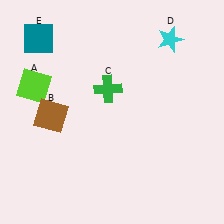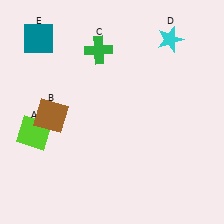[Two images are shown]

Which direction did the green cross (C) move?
The green cross (C) moved up.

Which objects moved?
The objects that moved are: the lime square (A), the green cross (C).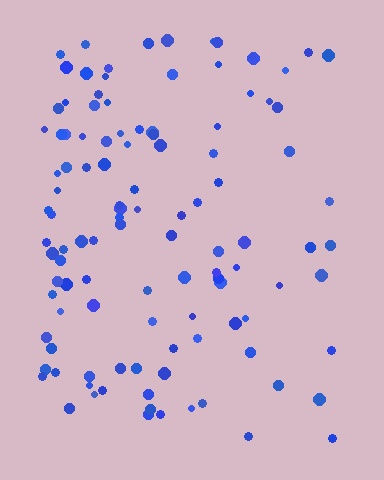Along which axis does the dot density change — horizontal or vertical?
Horizontal.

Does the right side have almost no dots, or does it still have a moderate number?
Still a moderate number, just noticeably fewer than the left.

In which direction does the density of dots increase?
From right to left, with the left side densest.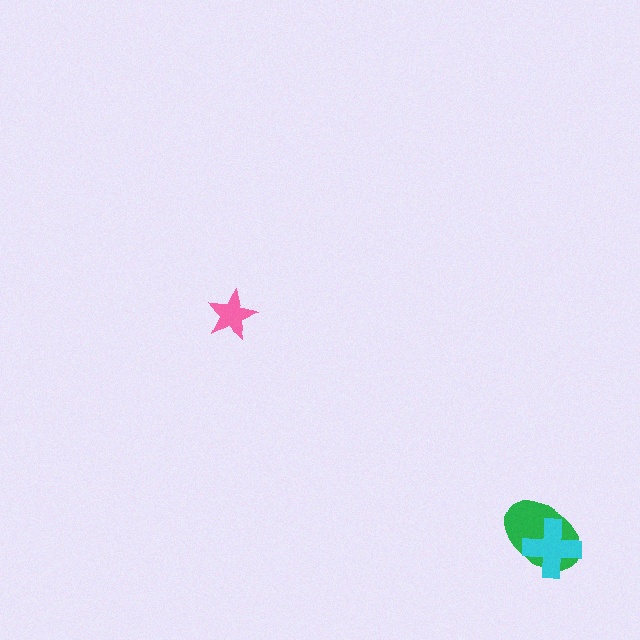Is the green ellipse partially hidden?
Yes, it is partially covered by another shape.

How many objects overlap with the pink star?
0 objects overlap with the pink star.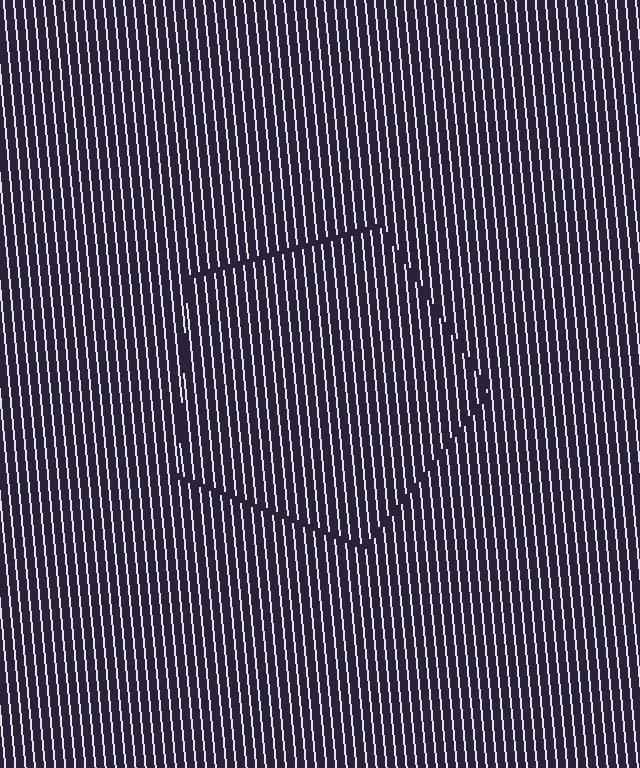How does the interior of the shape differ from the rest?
The interior of the shape contains the same grating, shifted by half a period — the contour is defined by the phase discontinuity where line-ends from the inner and outer gratings abut.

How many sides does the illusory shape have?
5 sides — the line-ends trace a pentagon.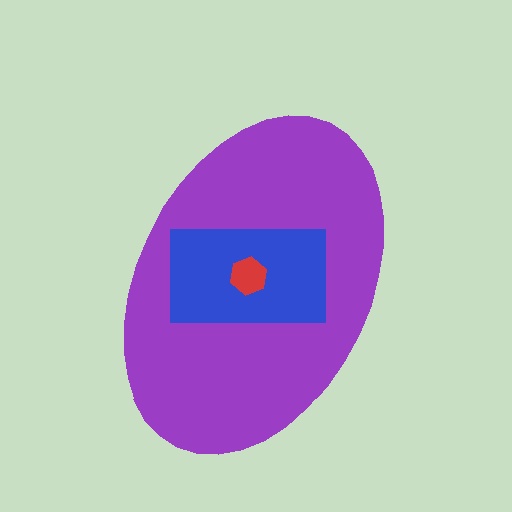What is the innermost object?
The red hexagon.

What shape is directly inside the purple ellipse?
The blue rectangle.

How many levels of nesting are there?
3.